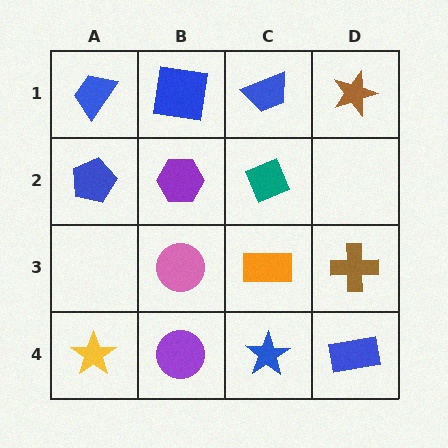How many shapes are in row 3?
3 shapes.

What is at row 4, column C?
A blue star.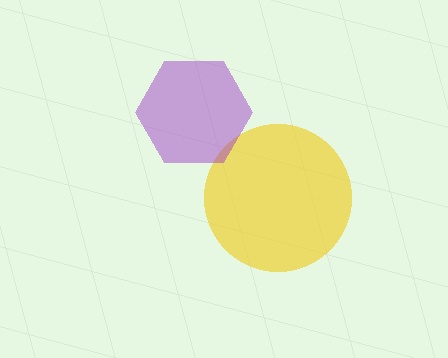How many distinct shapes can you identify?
There are 2 distinct shapes: a yellow circle, a purple hexagon.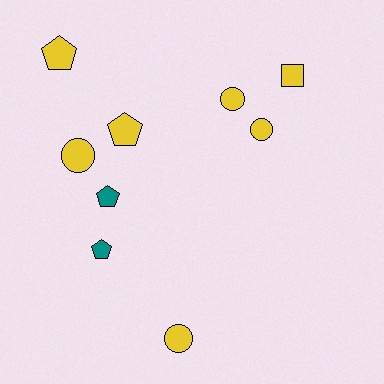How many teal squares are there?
There are no teal squares.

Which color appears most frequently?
Yellow, with 7 objects.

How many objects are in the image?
There are 9 objects.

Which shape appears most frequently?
Circle, with 4 objects.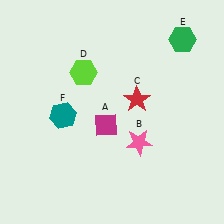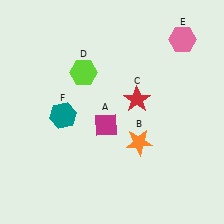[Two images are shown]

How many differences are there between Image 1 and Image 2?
There are 2 differences between the two images.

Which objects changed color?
B changed from pink to orange. E changed from green to pink.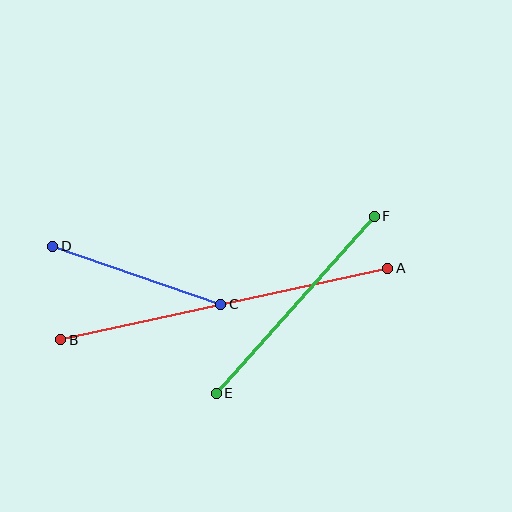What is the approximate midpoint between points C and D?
The midpoint is at approximately (137, 275) pixels.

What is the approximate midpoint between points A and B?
The midpoint is at approximately (224, 304) pixels.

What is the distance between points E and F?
The distance is approximately 237 pixels.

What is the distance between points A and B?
The distance is approximately 335 pixels.